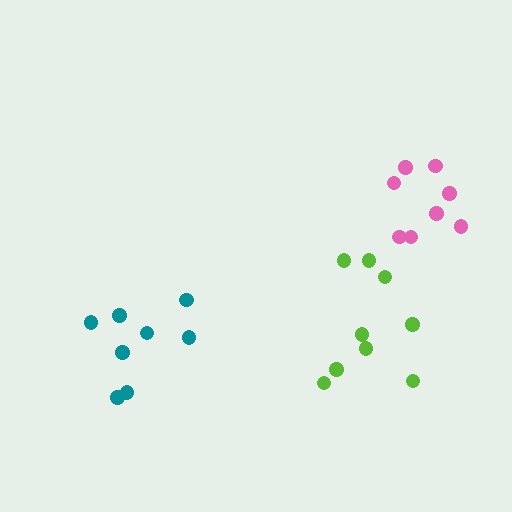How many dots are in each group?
Group 1: 8 dots, Group 2: 9 dots, Group 3: 8 dots (25 total).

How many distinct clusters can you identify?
There are 3 distinct clusters.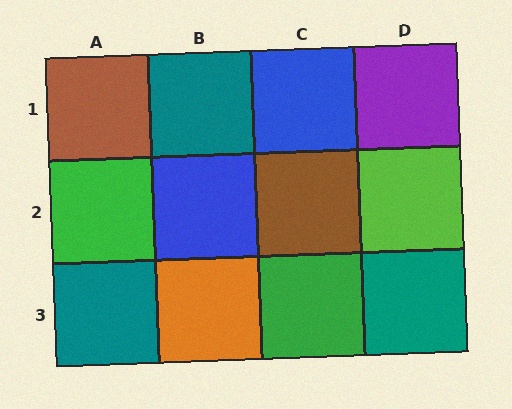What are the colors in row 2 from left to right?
Green, blue, brown, lime.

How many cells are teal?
3 cells are teal.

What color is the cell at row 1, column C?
Blue.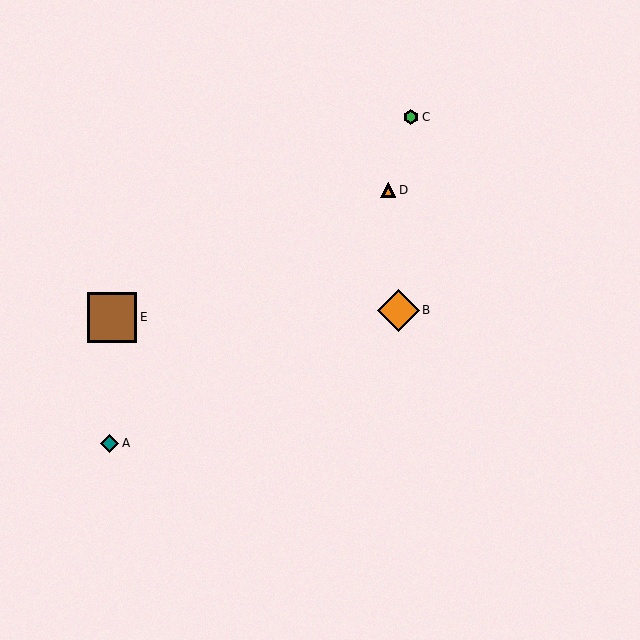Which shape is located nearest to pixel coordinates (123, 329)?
The brown square (labeled E) at (112, 317) is nearest to that location.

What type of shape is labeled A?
Shape A is a teal diamond.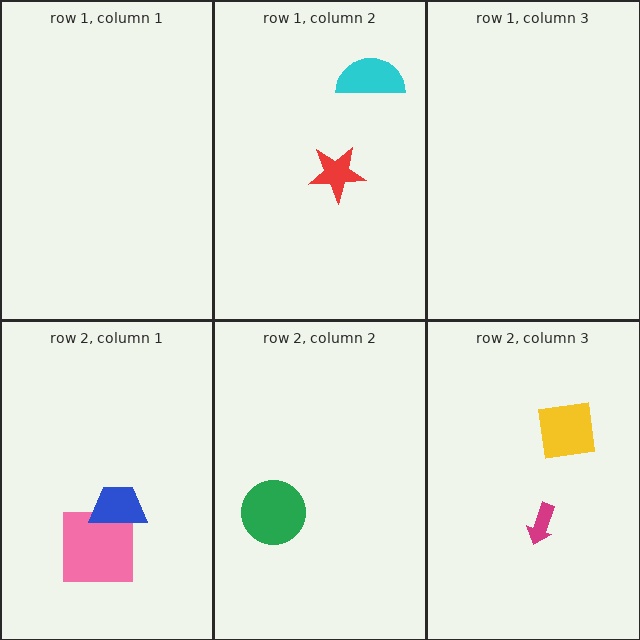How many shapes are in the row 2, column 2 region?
1.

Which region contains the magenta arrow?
The row 2, column 3 region.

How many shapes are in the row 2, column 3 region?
2.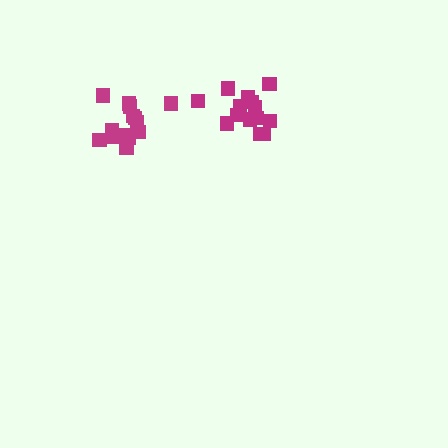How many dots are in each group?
Group 1: 14 dots, Group 2: 14 dots (28 total).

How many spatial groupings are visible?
There are 2 spatial groupings.